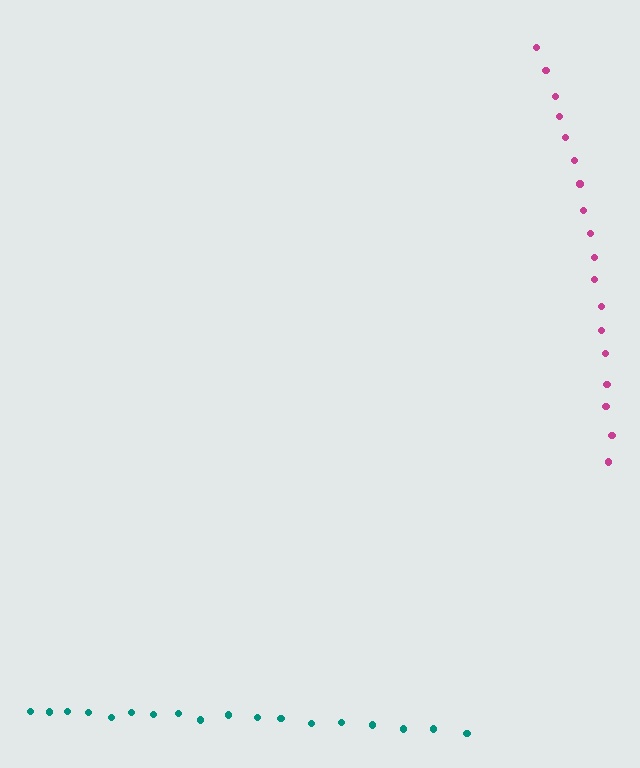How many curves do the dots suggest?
There are 2 distinct paths.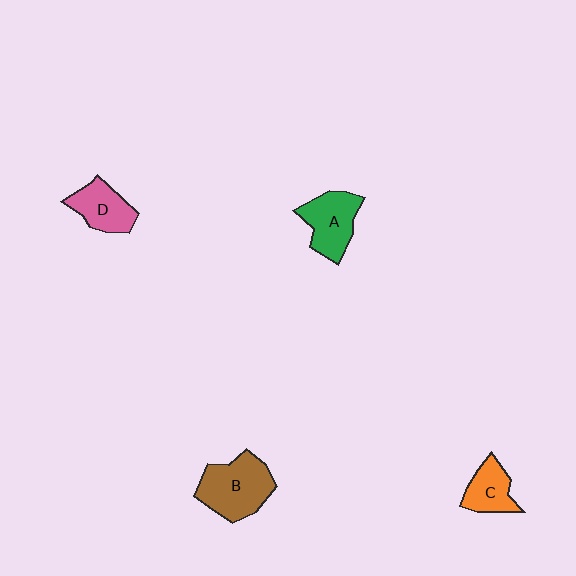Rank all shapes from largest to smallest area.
From largest to smallest: B (brown), A (green), D (pink), C (orange).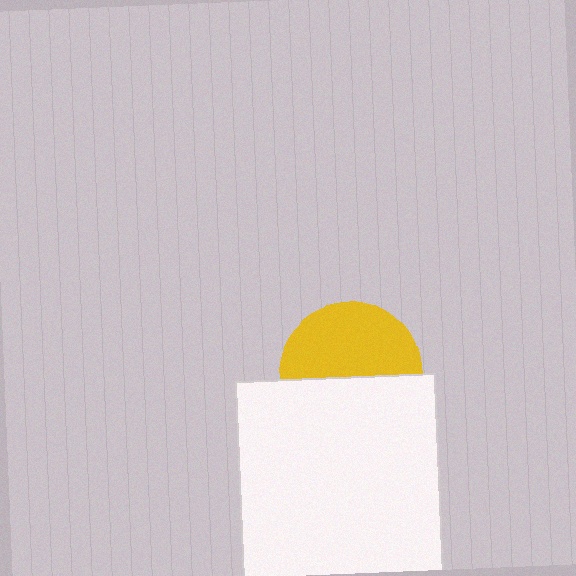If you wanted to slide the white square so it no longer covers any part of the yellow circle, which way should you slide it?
Slide it down — that is the most direct way to separate the two shapes.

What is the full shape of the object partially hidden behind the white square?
The partially hidden object is a yellow circle.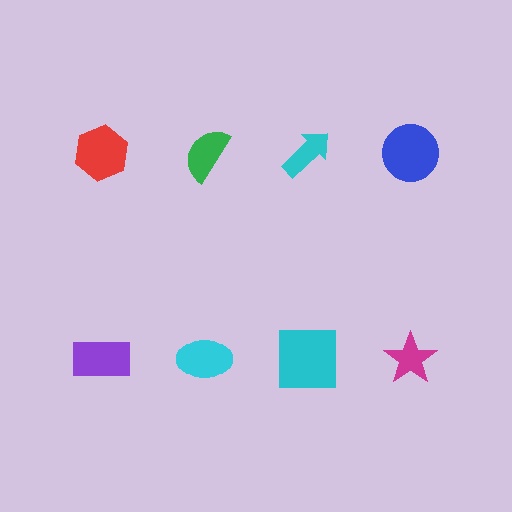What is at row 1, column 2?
A green semicircle.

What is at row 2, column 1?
A purple rectangle.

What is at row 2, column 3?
A cyan square.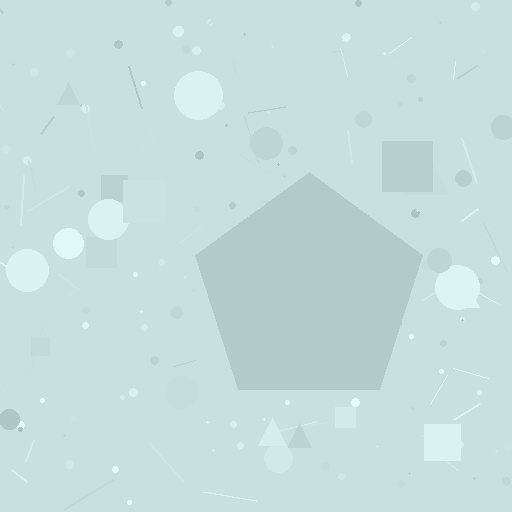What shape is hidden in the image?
A pentagon is hidden in the image.